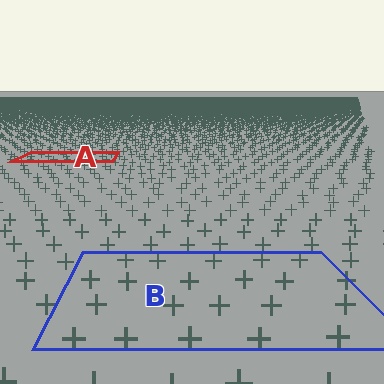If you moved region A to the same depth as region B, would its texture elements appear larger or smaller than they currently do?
They would appear larger. At a closer depth, the same texture elements are projected at a bigger on-screen size.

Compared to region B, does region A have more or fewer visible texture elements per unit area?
Region A has more texture elements per unit area — they are packed more densely because it is farther away.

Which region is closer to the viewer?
Region B is closer. The texture elements there are larger and more spread out.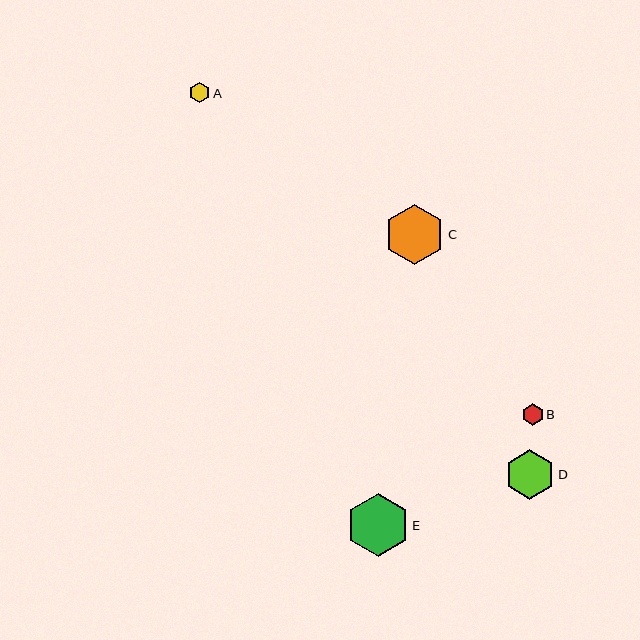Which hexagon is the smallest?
Hexagon A is the smallest with a size of approximately 20 pixels.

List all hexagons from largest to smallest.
From largest to smallest: E, C, D, B, A.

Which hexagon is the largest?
Hexagon E is the largest with a size of approximately 63 pixels.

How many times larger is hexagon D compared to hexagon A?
Hexagon D is approximately 2.4 times the size of hexagon A.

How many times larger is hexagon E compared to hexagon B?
Hexagon E is approximately 2.9 times the size of hexagon B.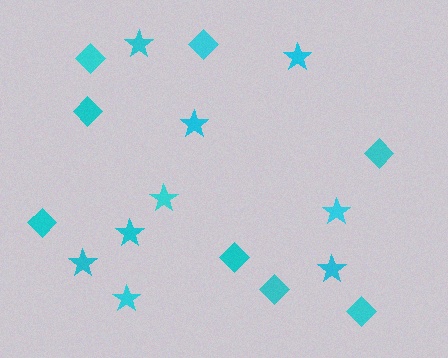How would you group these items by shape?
There are 2 groups: one group of stars (9) and one group of diamonds (8).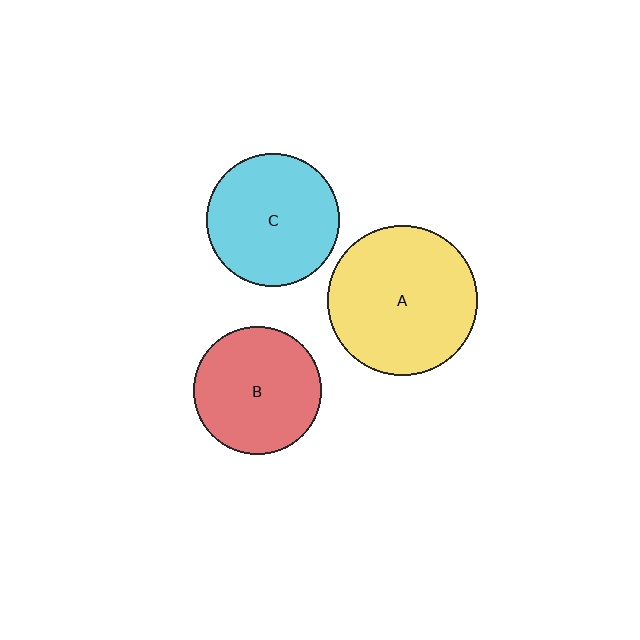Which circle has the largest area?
Circle A (yellow).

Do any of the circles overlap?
No, none of the circles overlap.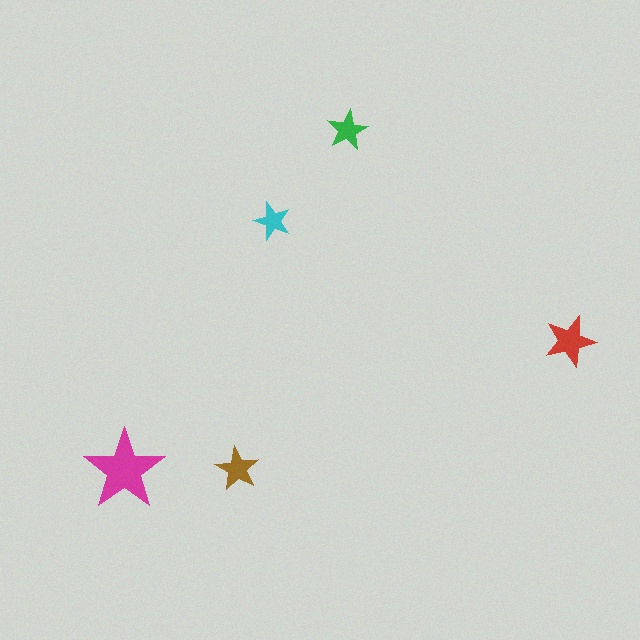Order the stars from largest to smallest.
the magenta one, the red one, the brown one, the green one, the cyan one.